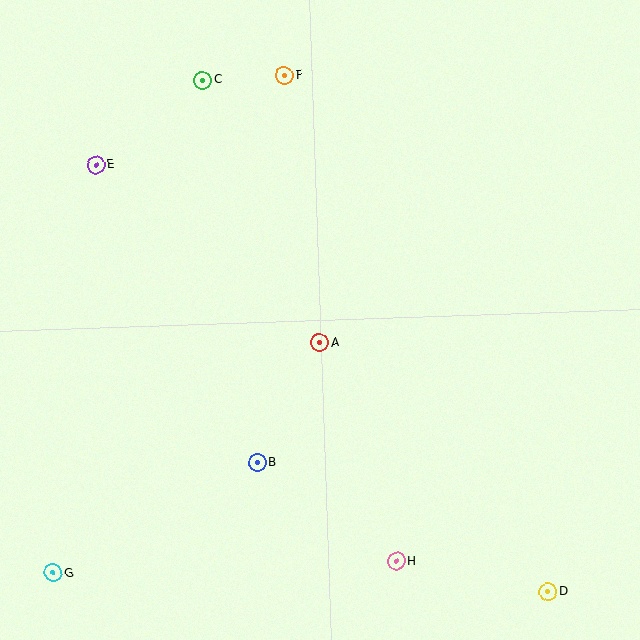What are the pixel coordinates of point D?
Point D is at (548, 592).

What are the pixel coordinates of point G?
Point G is at (53, 573).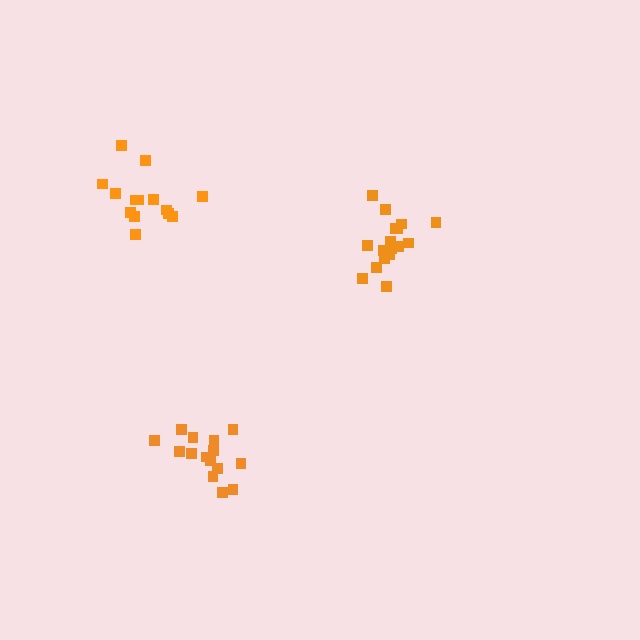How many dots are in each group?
Group 1: 17 dots, Group 2: 15 dots, Group 3: 14 dots (46 total).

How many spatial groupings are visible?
There are 3 spatial groupings.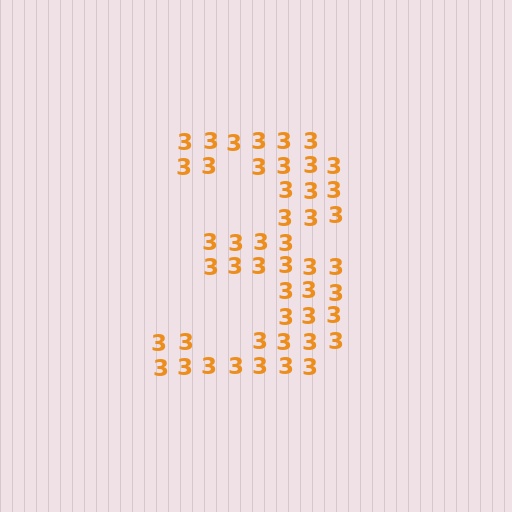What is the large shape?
The large shape is the digit 3.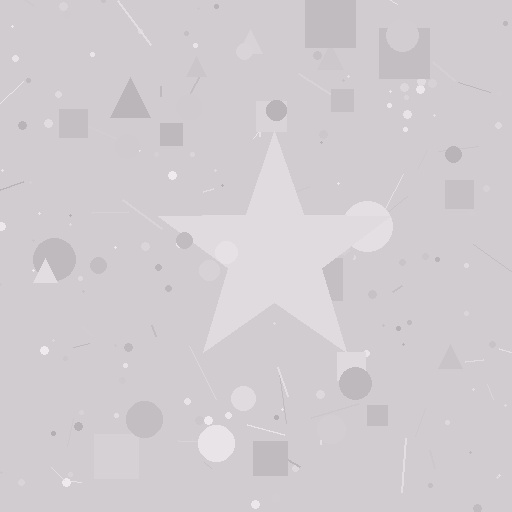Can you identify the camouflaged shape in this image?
The camouflaged shape is a star.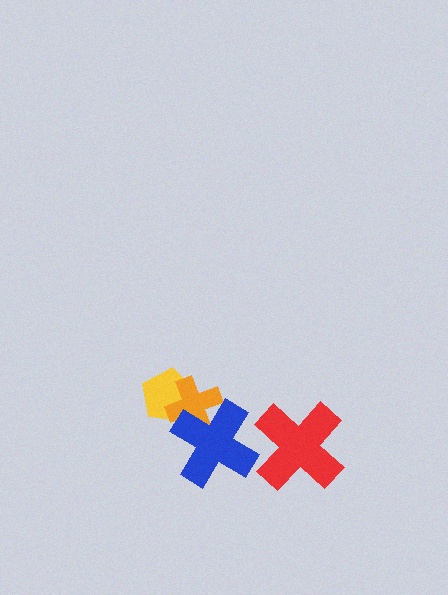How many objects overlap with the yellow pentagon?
1 object overlaps with the yellow pentagon.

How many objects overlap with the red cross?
0 objects overlap with the red cross.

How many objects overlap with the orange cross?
2 objects overlap with the orange cross.